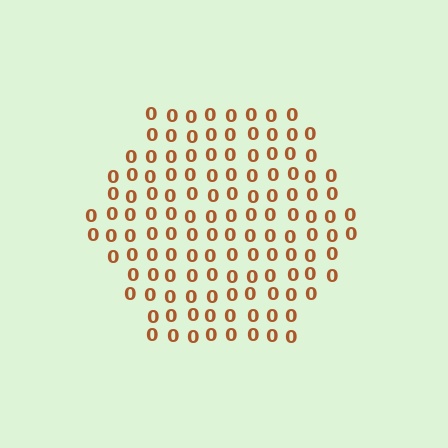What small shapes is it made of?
It is made of small digit 0's.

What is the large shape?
The large shape is a hexagon.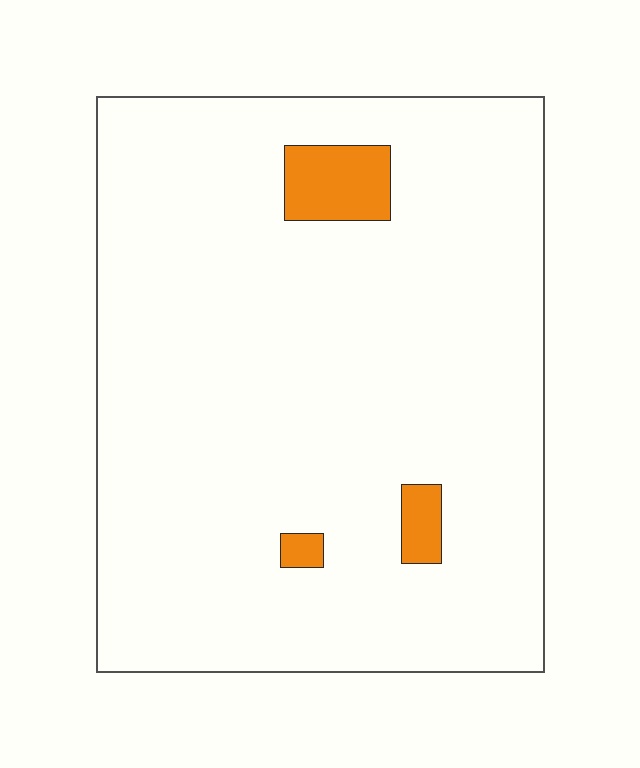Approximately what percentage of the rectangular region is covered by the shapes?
Approximately 5%.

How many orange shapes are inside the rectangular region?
3.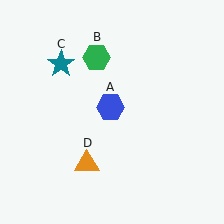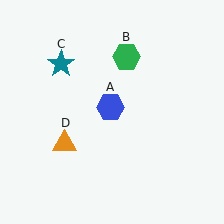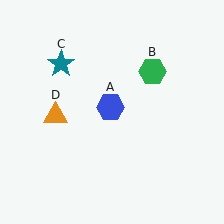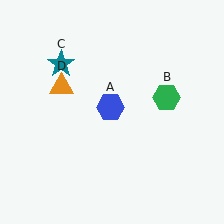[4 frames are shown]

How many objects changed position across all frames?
2 objects changed position: green hexagon (object B), orange triangle (object D).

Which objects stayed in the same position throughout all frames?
Blue hexagon (object A) and teal star (object C) remained stationary.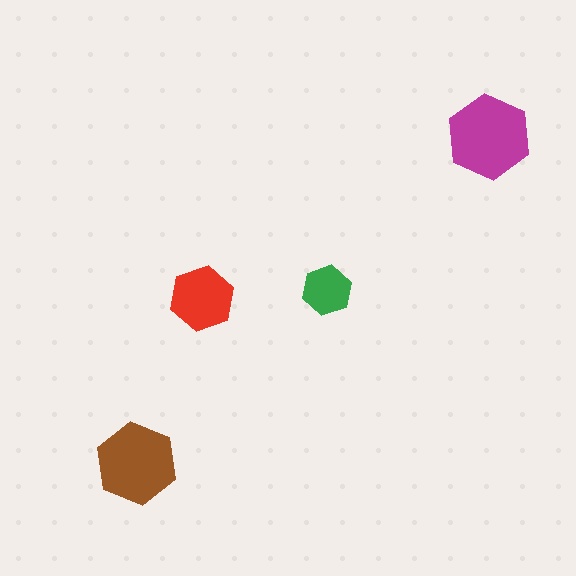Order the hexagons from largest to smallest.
the magenta one, the brown one, the red one, the green one.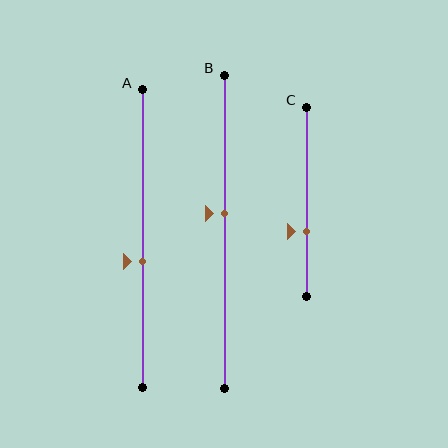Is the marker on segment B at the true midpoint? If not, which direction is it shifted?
No, the marker on segment B is shifted upward by about 6% of the segment length.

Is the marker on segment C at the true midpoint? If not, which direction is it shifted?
No, the marker on segment C is shifted downward by about 15% of the segment length.